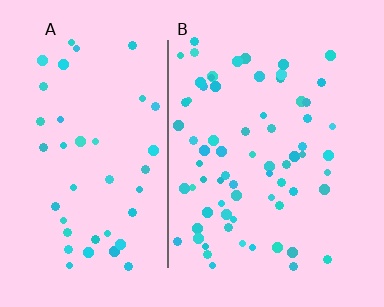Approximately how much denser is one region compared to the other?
Approximately 1.6× — region B over region A.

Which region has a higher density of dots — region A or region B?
B (the right).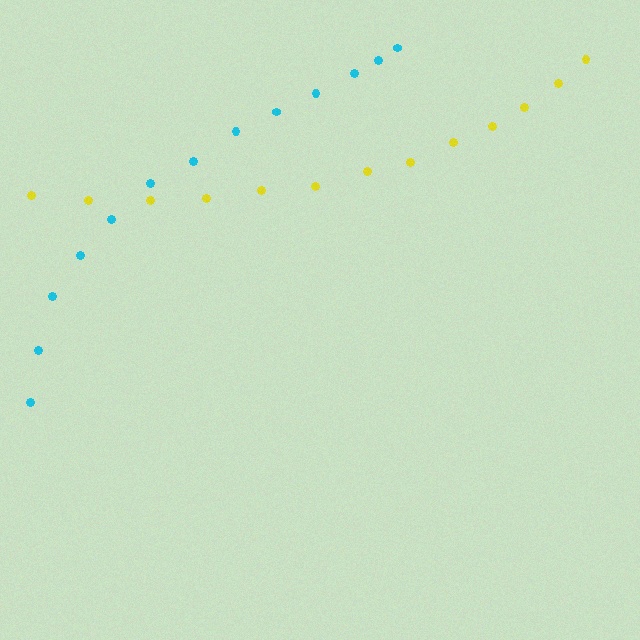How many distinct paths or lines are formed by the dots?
There are 2 distinct paths.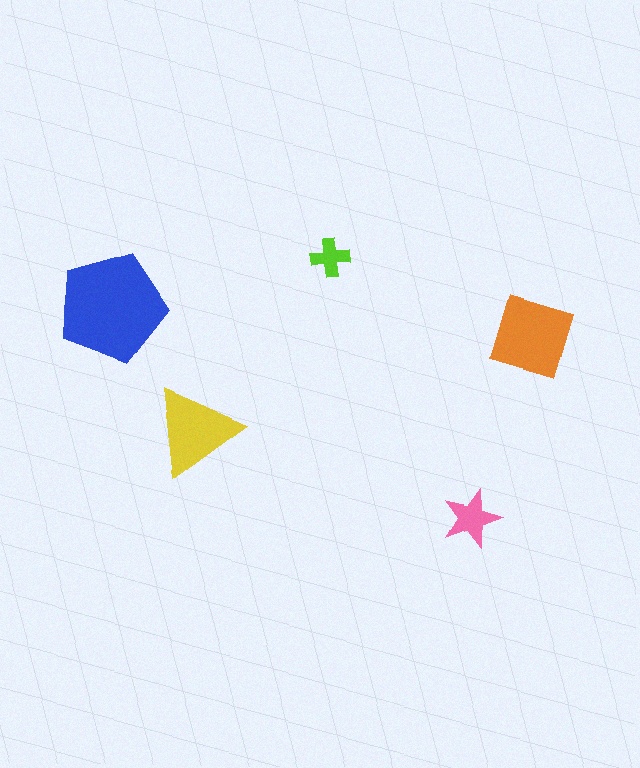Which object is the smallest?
The lime cross.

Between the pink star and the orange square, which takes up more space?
The orange square.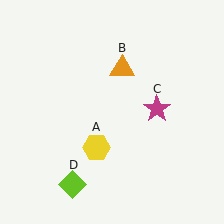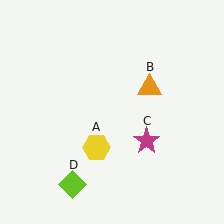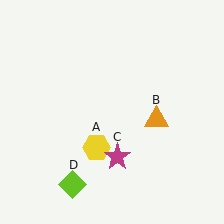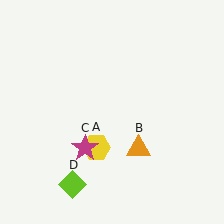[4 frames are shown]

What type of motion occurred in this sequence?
The orange triangle (object B), magenta star (object C) rotated clockwise around the center of the scene.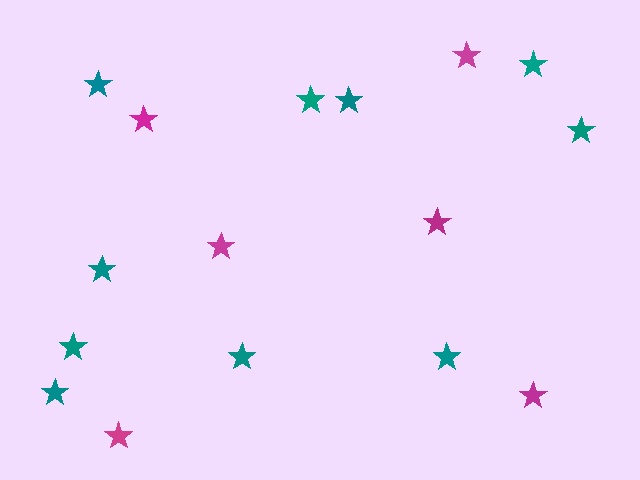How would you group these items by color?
There are 2 groups: one group of magenta stars (6) and one group of teal stars (10).